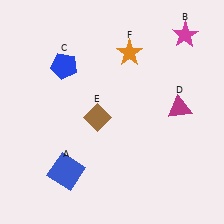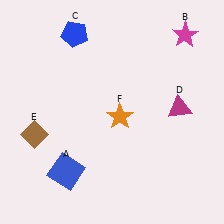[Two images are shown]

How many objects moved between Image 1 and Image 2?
3 objects moved between the two images.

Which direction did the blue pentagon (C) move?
The blue pentagon (C) moved up.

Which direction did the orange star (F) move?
The orange star (F) moved down.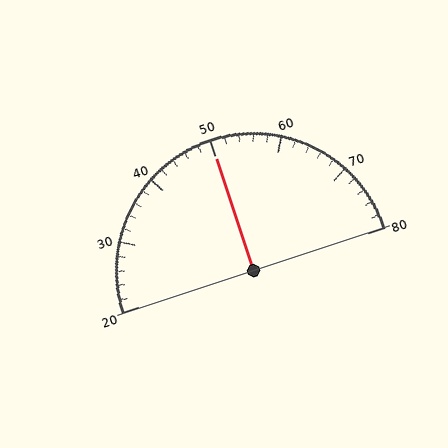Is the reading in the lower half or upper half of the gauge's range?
The reading is in the upper half of the range (20 to 80).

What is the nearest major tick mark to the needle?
The nearest major tick mark is 50.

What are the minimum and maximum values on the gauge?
The gauge ranges from 20 to 80.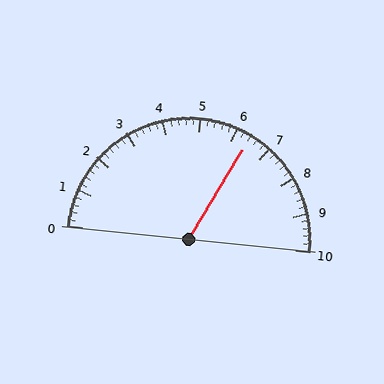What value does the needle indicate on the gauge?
The needle indicates approximately 6.4.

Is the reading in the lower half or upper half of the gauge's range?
The reading is in the upper half of the range (0 to 10).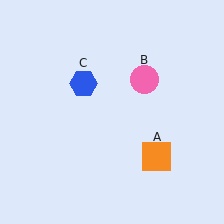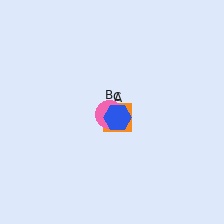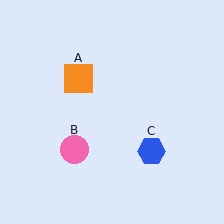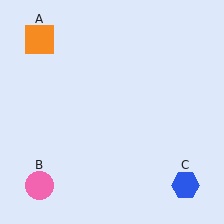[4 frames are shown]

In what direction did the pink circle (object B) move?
The pink circle (object B) moved down and to the left.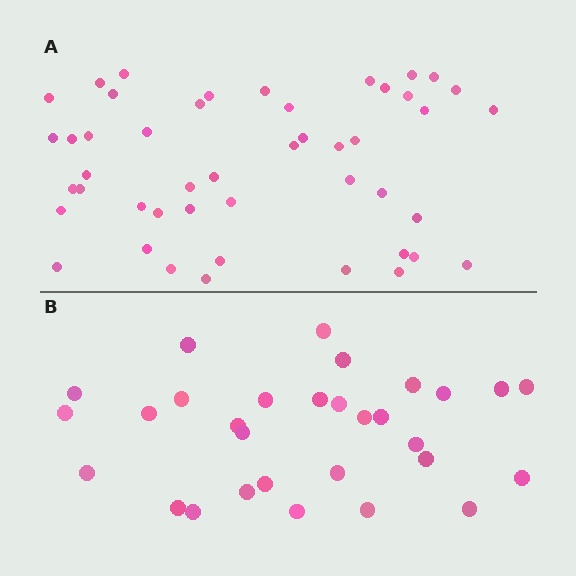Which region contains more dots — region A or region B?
Region A (the top region) has more dots.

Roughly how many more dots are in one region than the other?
Region A has approximately 15 more dots than region B.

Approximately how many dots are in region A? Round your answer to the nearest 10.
About 50 dots. (The exact count is 47, which rounds to 50.)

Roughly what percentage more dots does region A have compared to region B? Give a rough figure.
About 55% more.